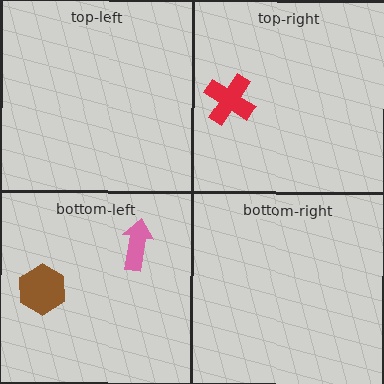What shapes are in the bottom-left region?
The brown hexagon, the pink arrow.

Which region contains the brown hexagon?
The bottom-left region.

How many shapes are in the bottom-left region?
2.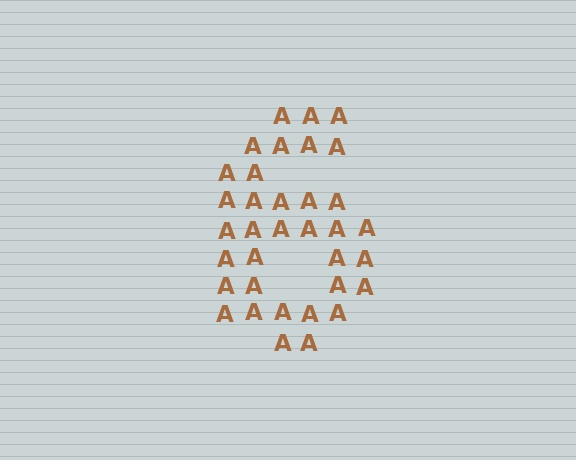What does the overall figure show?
The overall figure shows the digit 6.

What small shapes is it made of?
It is made of small letter A's.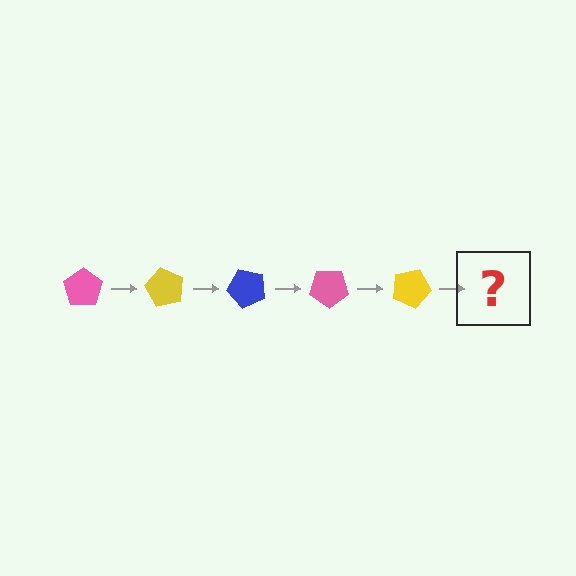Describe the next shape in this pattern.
It should be a blue pentagon, rotated 300 degrees from the start.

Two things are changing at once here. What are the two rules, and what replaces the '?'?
The two rules are that it rotates 60 degrees each step and the color cycles through pink, yellow, and blue. The '?' should be a blue pentagon, rotated 300 degrees from the start.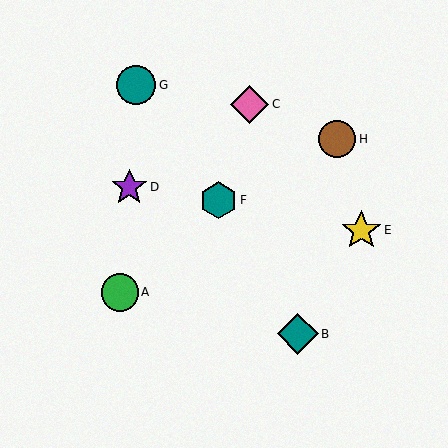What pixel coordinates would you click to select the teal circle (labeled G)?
Click at (136, 85) to select the teal circle G.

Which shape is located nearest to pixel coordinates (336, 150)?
The brown circle (labeled H) at (337, 139) is nearest to that location.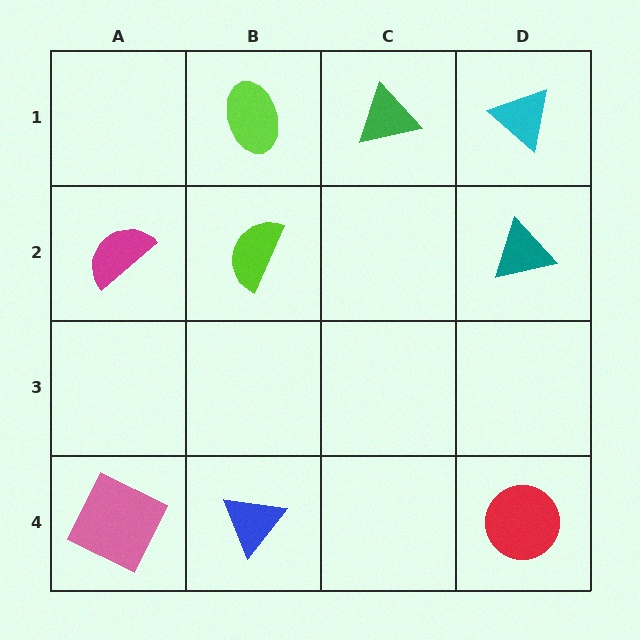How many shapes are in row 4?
3 shapes.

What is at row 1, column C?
A green triangle.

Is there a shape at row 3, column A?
No, that cell is empty.